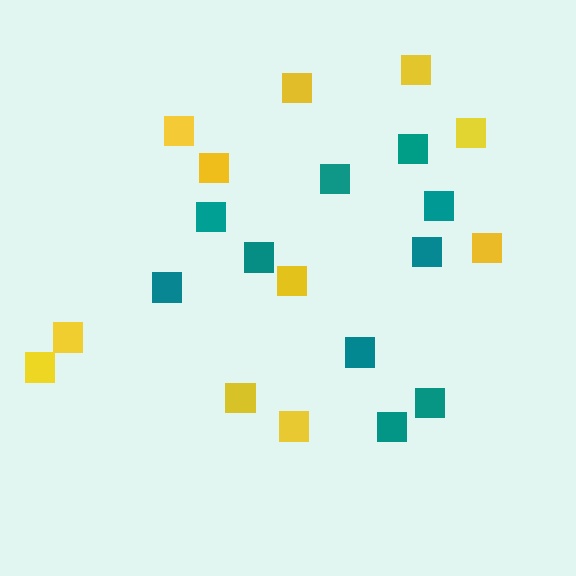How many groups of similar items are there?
There are 2 groups: one group of teal squares (10) and one group of yellow squares (11).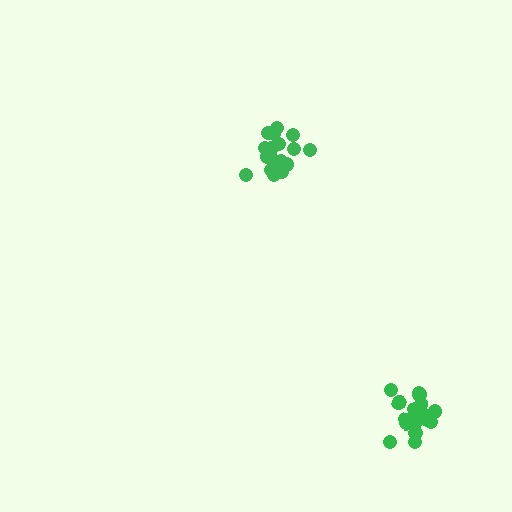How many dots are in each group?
Group 1: 20 dots, Group 2: 18 dots (38 total).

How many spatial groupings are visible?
There are 2 spatial groupings.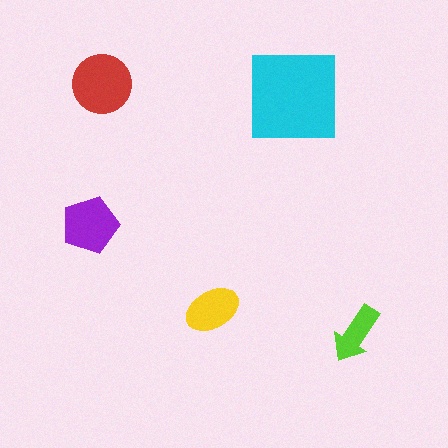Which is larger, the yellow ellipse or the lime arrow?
The yellow ellipse.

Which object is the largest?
The cyan square.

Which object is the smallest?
The lime arrow.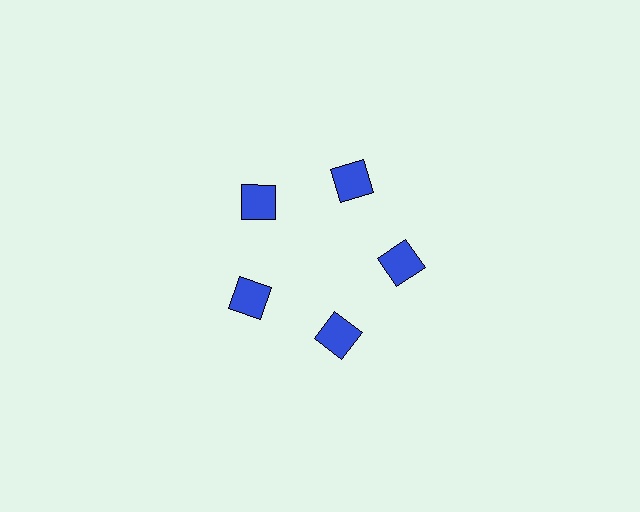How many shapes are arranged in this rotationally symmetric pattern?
There are 5 shapes, arranged in 5 groups of 1.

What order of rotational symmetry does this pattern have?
This pattern has 5-fold rotational symmetry.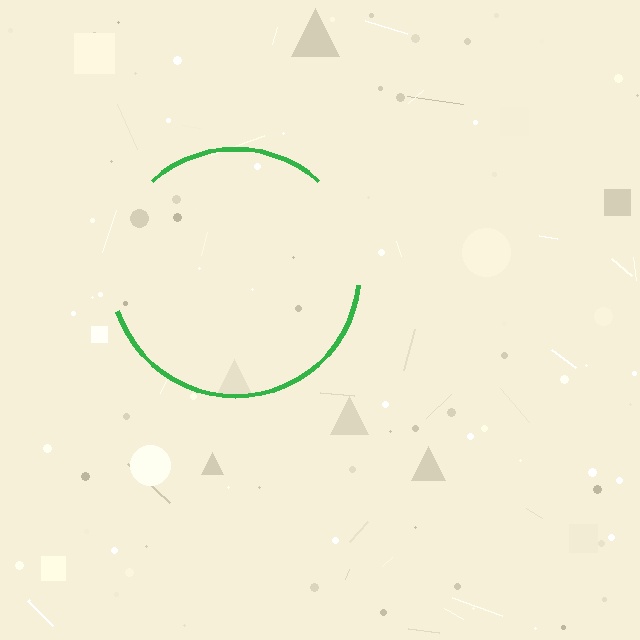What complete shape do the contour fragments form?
The contour fragments form a circle.